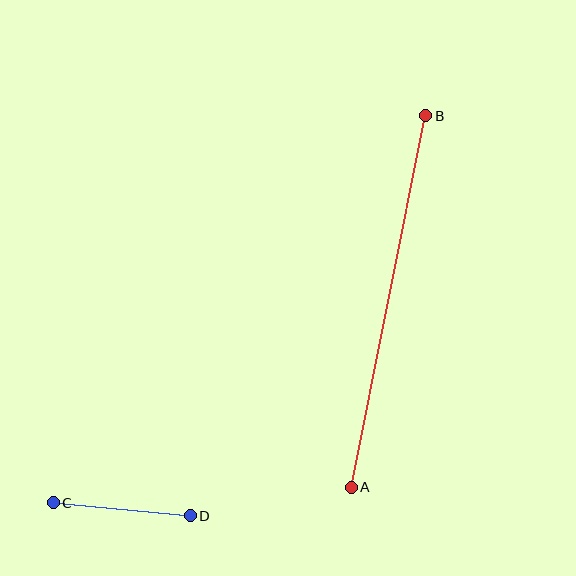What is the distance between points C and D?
The distance is approximately 138 pixels.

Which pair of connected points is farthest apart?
Points A and B are farthest apart.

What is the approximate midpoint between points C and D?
The midpoint is at approximately (122, 509) pixels.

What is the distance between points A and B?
The distance is approximately 379 pixels.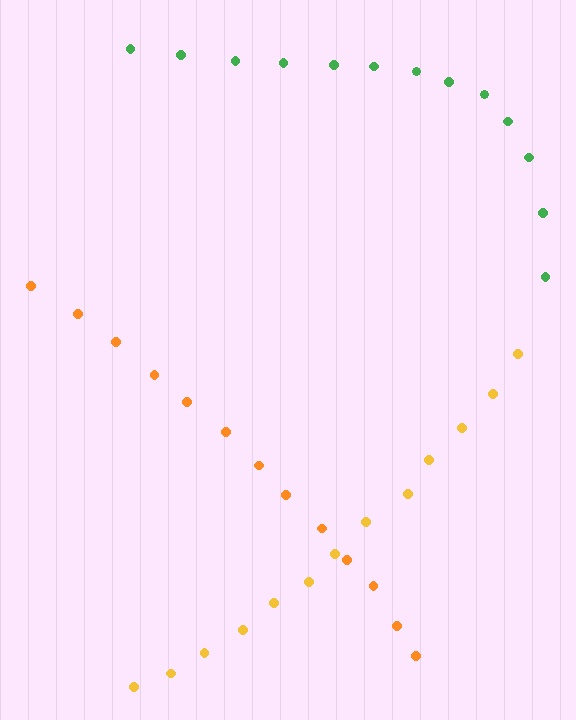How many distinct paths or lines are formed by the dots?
There are 3 distinct paths.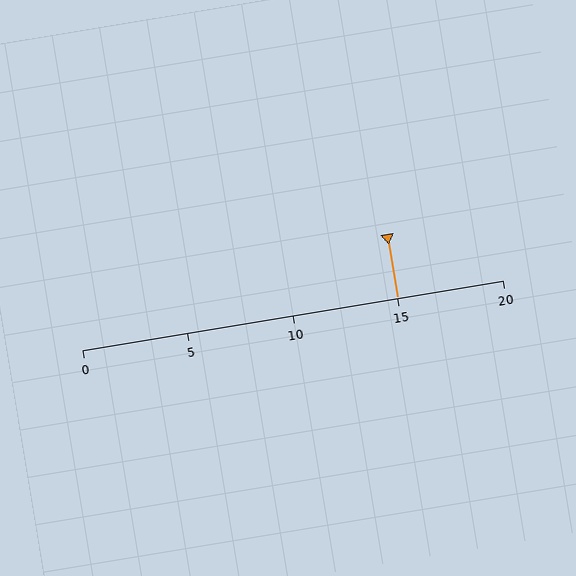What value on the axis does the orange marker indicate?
The marker indicates approximately 15.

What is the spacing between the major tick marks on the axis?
The major ticks are spaced 5 apart.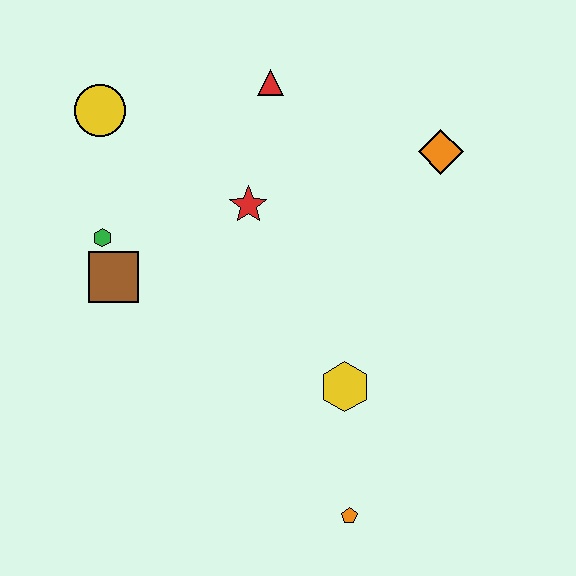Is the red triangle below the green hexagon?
No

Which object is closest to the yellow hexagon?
The orange pentagon is closest to the yellow hexagon.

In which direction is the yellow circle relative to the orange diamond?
The yellow circle is to the left of the orange diamond.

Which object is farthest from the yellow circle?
The orange pentagon is farthest from the yellow circle.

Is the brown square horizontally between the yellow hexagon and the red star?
No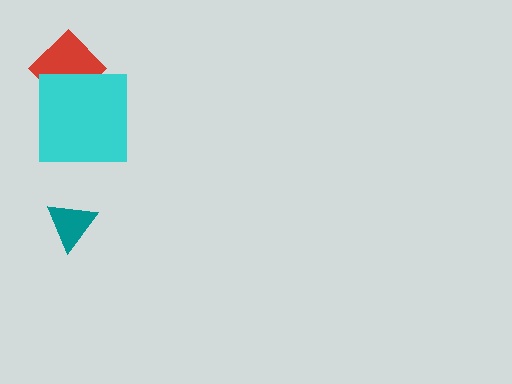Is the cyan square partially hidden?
No, no other shape covers it.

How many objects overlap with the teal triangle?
0 objects overlap with the teal triangle.